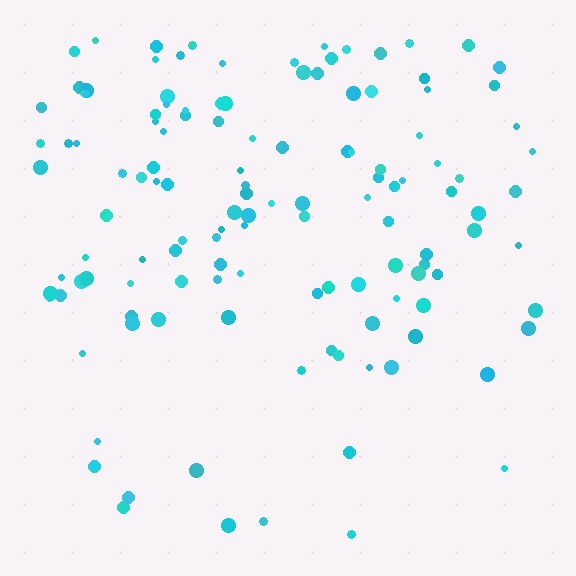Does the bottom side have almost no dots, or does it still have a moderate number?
Still a moderate number, just noticeably fewer than the top.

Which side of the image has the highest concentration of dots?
The top.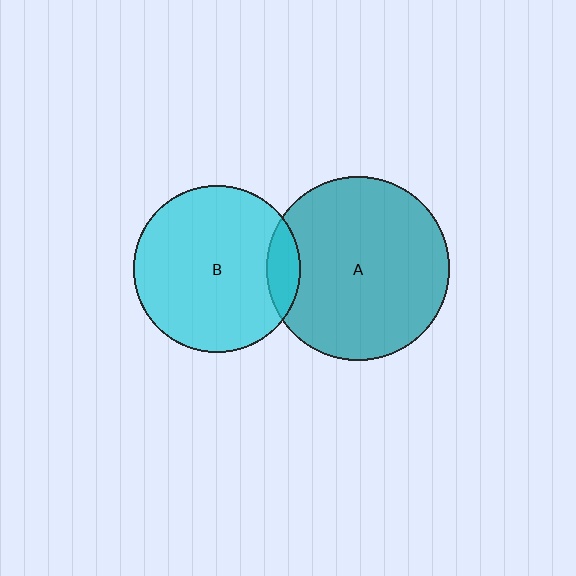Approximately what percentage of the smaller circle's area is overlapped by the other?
Approximately 10%.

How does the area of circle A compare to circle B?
Approximately 1.2 times.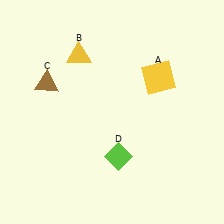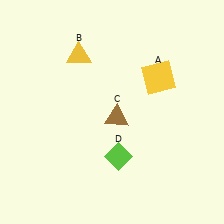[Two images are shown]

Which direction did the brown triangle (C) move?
The brown triangle (C) moved right.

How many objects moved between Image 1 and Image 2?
1 object moved between the two images.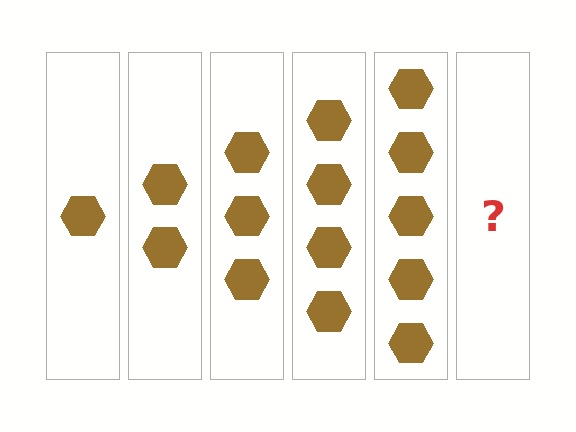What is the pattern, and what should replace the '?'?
The pattern is that each step adds one more hexagon. The '?' should be 6 hexagons.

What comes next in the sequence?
The next element should be 6 hexagons.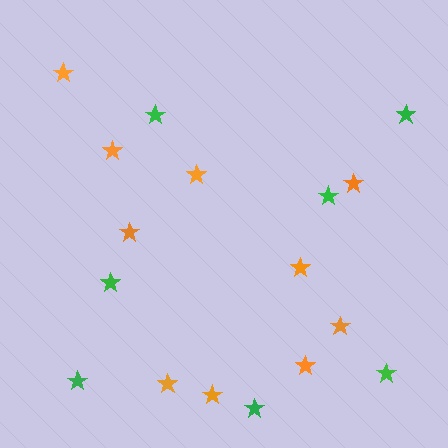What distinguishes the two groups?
There are 2 groups: one group of orange stars (10) and one group of green stars (7).